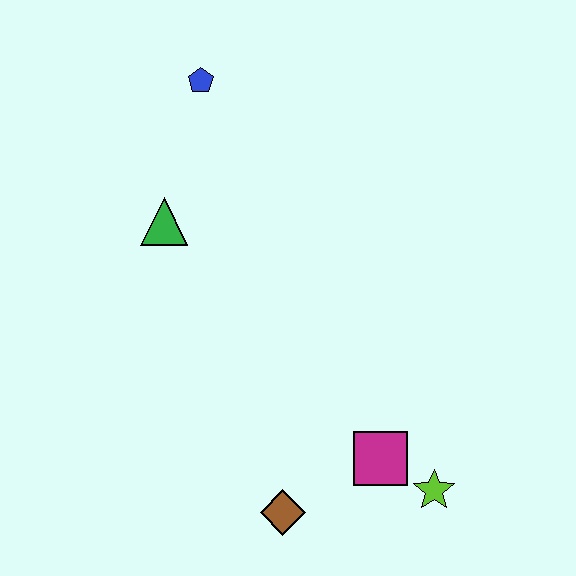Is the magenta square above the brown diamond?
Yes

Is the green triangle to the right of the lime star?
No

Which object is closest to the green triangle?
The blue pentagon is closest to the green triangle.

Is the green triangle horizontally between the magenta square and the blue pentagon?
No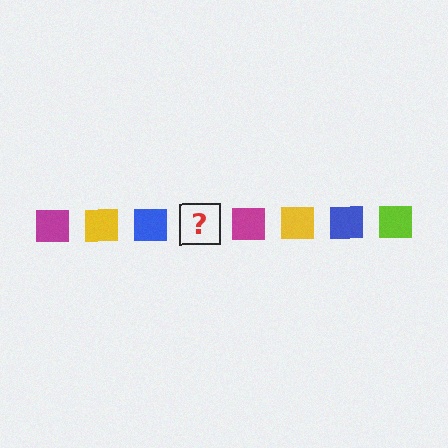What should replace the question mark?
The question mark should be replaced with a lime square.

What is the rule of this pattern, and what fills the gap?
The rule is that the pattern cycles through magenta, yellow, blue, lime squares. The gap should be filled with a lime square.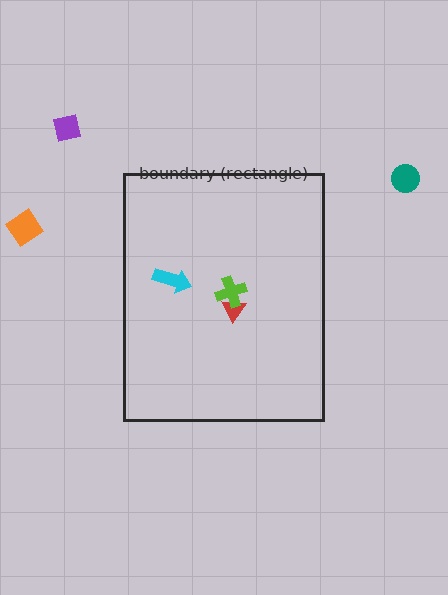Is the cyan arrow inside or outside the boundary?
Inside.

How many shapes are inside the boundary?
3 inside, 3 outside.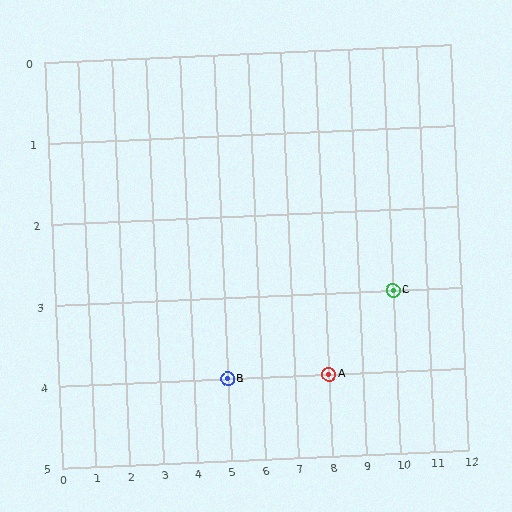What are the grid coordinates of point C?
Point C is at grid coordinates (10, 3).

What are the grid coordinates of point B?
Point B is at grid coordinates (5, 4).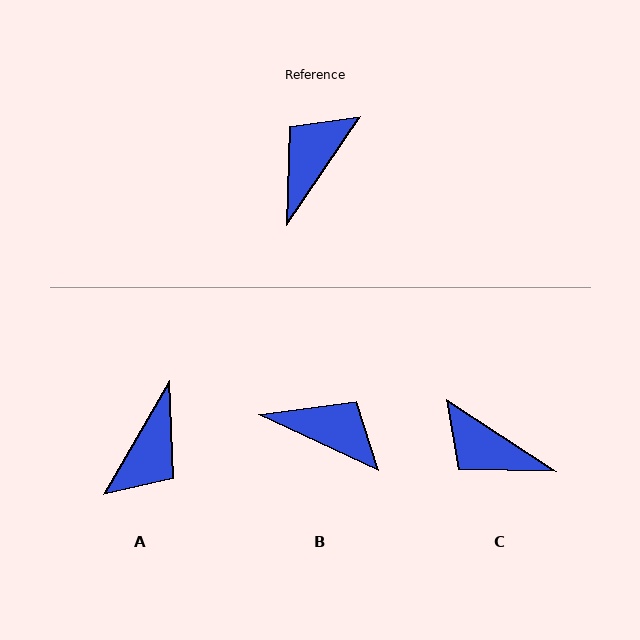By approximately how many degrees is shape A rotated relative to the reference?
Approximately 176 degrees clockwise.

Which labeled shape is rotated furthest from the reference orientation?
A, about 176 degrees away.